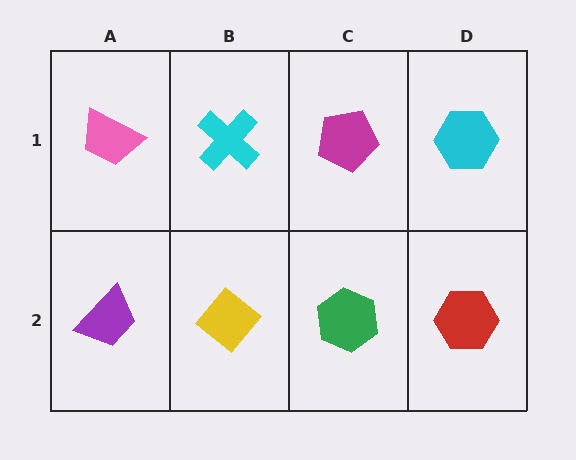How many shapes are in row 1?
4 shapes.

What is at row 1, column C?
A magenta pentagon.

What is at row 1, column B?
A cyan cross.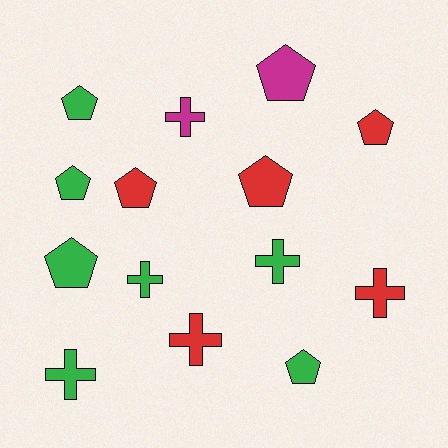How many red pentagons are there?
There are 3 red pentagons.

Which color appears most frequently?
Green, with 7 objects.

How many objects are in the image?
There are 14 objects.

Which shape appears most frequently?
Pentagon, with 8 objects.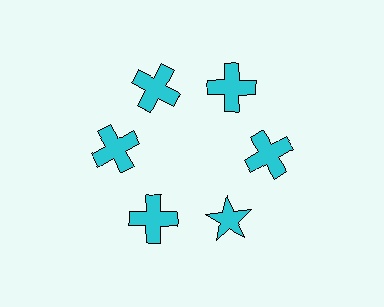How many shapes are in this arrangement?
There are 6 shapes arranged in a ring pattern.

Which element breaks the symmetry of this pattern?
The cyan star at roughly the 5 o'clock position breaks the symmetry. All other shapes are cyan crosses.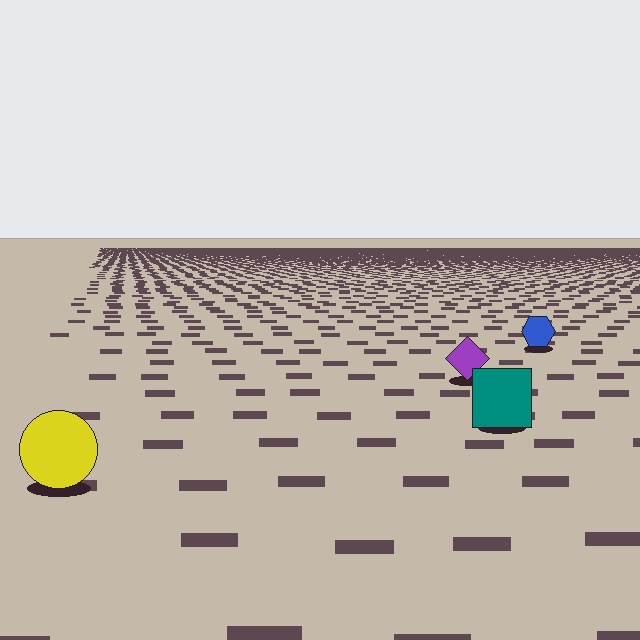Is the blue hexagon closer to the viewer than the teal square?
No. The teal square is closer — you can tell from the texture gradient: the ground texture is coarser near it.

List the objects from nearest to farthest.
From nearest to farthest: the yellow circle, the teal square, the purple diamond, the blue hexagon.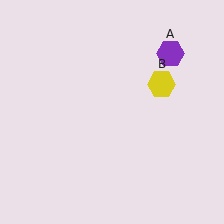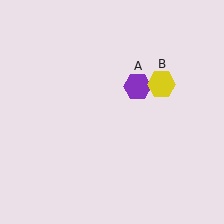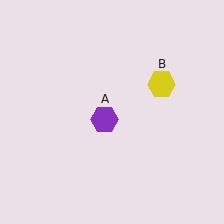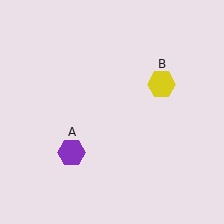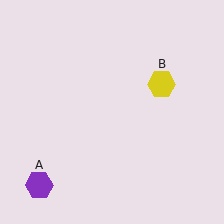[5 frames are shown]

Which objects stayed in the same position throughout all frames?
Yellow hexagon (object B) remained stationary.